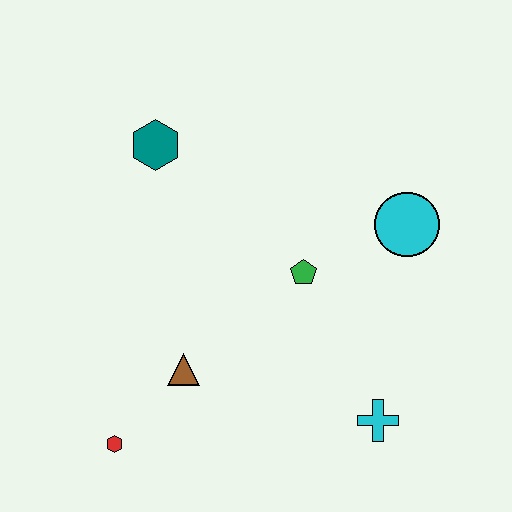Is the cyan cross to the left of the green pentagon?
No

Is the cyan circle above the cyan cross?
Yes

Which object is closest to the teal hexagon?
The green pentagon is closest to the teal hexagon.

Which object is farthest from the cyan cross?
The teal hexagon is farthest from the cyan cross.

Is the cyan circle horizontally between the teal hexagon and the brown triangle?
No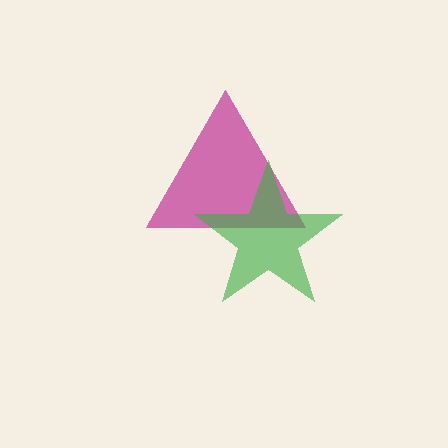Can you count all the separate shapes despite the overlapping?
Yes, there are 2 separate shapes.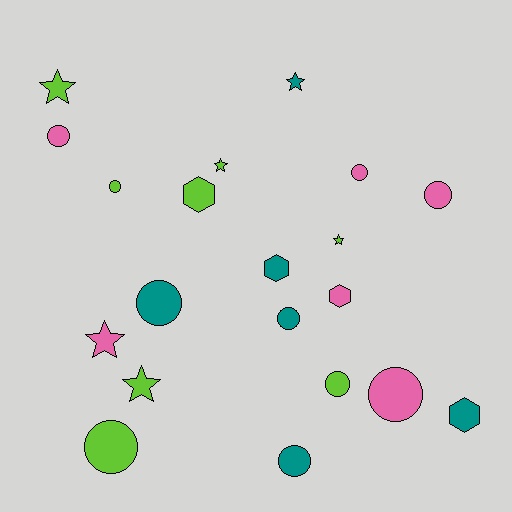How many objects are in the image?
There are 20 objects.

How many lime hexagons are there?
There is 1 lime hexagon.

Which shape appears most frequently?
Circle, with 10 objects.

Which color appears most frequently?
Lime, with 8 objects.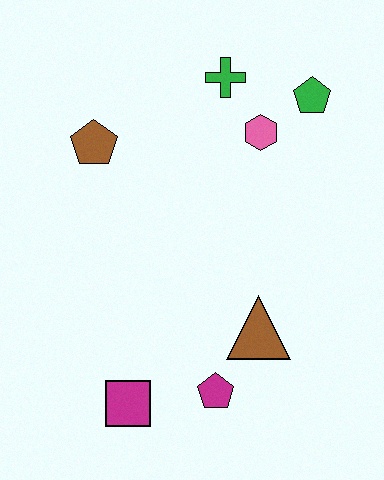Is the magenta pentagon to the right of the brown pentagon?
Yes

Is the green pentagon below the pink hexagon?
No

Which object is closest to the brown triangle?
The magenta pentagon is closest to the brown triangle.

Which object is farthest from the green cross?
The magenta square is farthest from the green cross.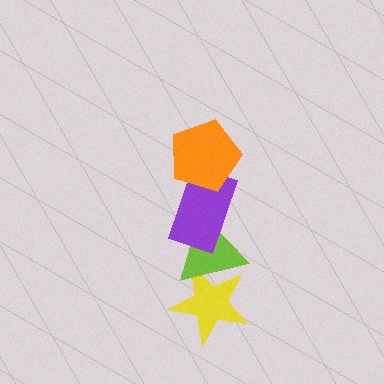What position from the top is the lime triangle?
The lime triangle is 3rd from the top.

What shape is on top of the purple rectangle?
The orange pentagon is on top of the purple rectangle.